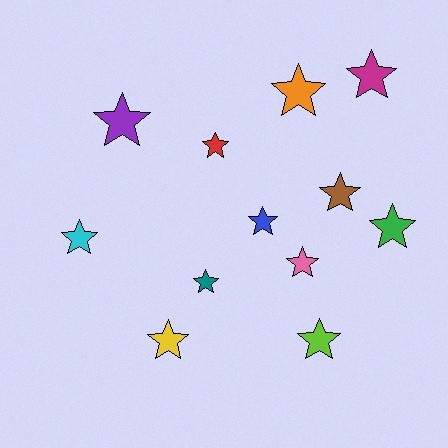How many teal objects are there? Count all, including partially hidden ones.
There is 1 teal object.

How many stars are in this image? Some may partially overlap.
There are 12 stars.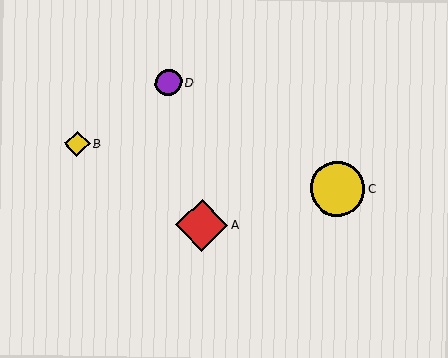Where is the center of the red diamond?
The center of the red diamond is at (202, 225).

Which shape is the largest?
The yellow circle (labeled C) is the largest.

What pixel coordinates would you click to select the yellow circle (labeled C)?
Click at (337, 189) to select the yellow circle C.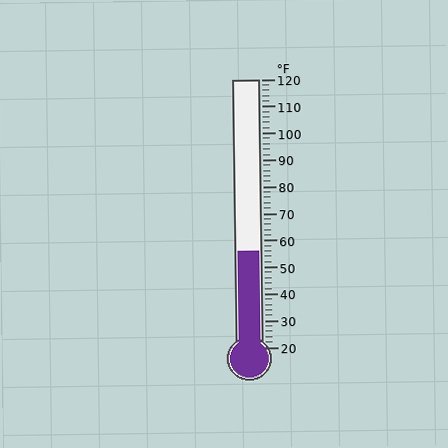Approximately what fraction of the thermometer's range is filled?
The thermometer is filled to approximately 35% of its range.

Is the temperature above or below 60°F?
The temperature is below 60°F.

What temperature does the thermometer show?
The thermometer shows approximately 56°F.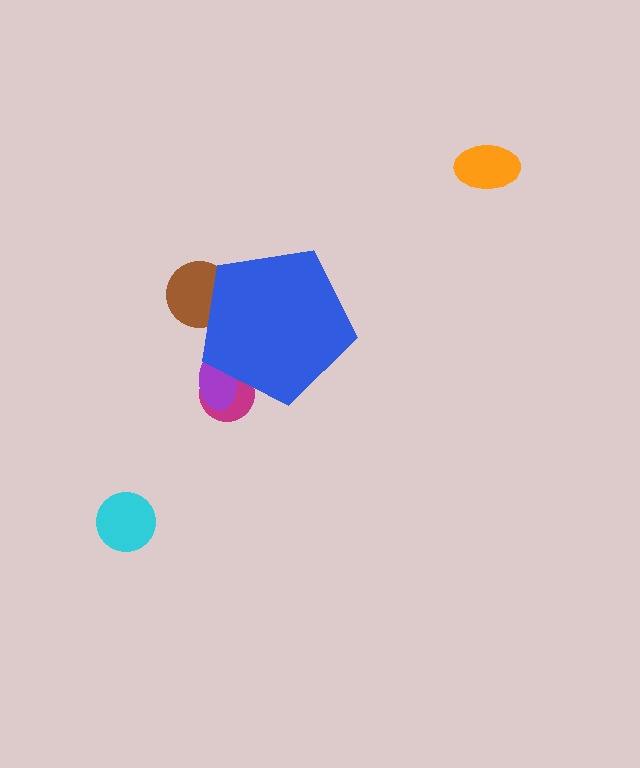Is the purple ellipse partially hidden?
Yes, the purple ellipse is partially hidden behind the blue pentagon.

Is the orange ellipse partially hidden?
No, the orange ellipse is fully visible.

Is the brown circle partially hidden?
Yes, the brown circle is partially hidden behind the blue pentagon.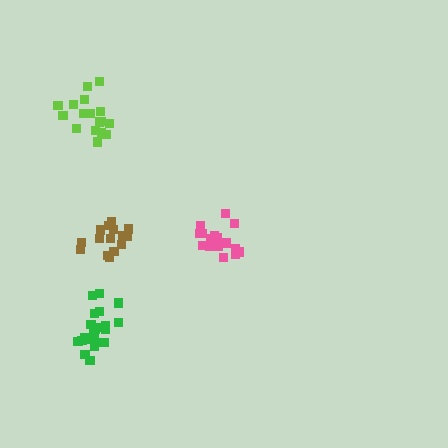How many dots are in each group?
Group 1: 18 dots, Group 2: 21 dots, Group 3: 16 dots, Group 4: 18 dots (73 total).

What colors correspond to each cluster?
The clusters are colored: pink, green, brown, lime.